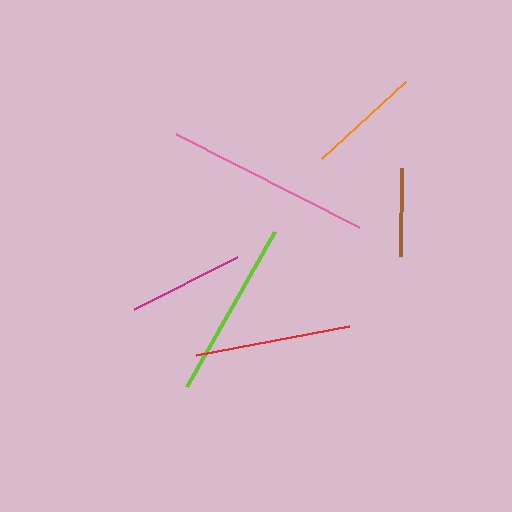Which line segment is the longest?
The pink line is the longest at approximately 206 pixels.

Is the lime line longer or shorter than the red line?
The lime line is longer than the red line.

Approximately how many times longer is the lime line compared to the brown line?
The lime line is approximately 2.0 times the length of the brown line.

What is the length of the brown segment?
The brown segment is approximately 88 pixels long.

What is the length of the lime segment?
The lime segment is approximately 178 pixels long.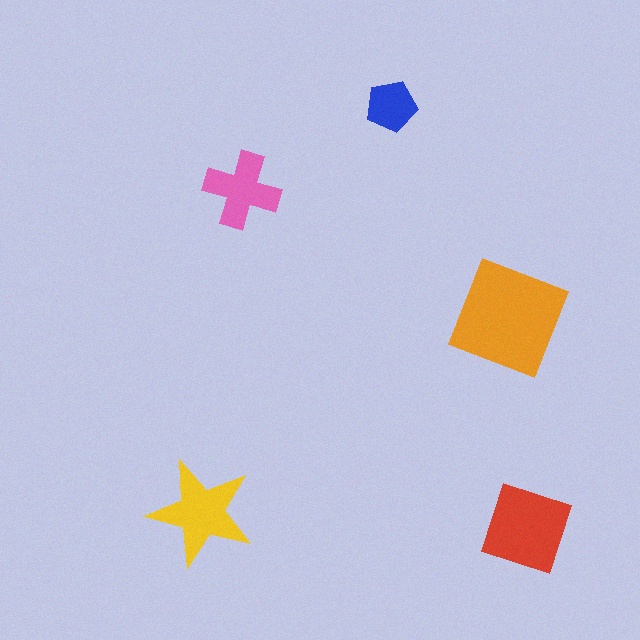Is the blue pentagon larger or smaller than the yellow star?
Smaller.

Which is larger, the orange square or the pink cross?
The orange square.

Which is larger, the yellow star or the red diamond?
The red diamond.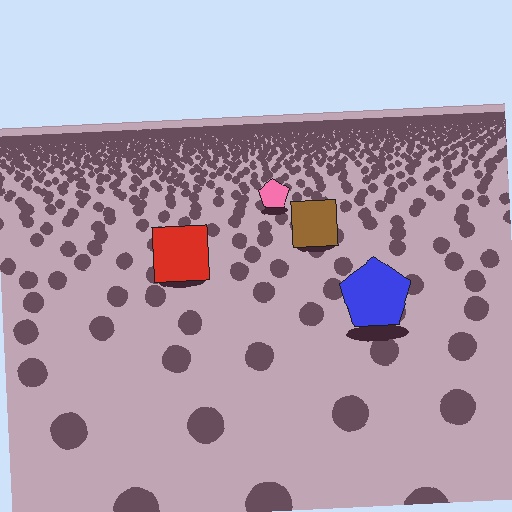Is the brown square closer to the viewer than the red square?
No. The red square is closer — you can tell from the texture gradient: the ground texture is coarser near it.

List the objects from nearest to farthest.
From nearest to farthest: the blue pentagon, the red square, the brown square, the pink pentagon.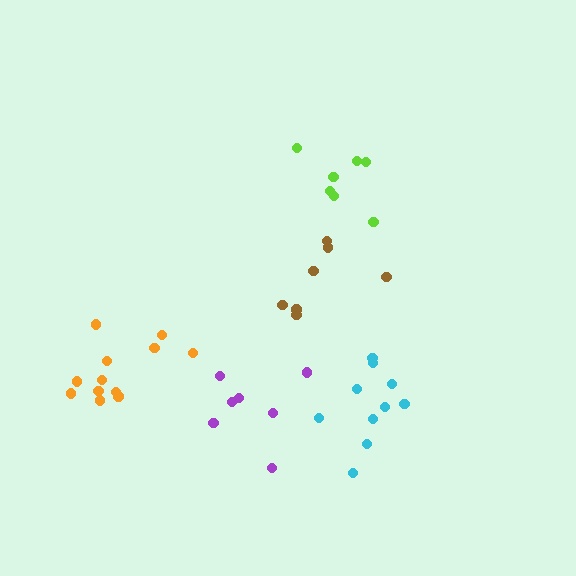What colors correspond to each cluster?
The clusters are colored: cyan, brown, orange, lime, purple.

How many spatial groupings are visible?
There are 5 spatial groupings.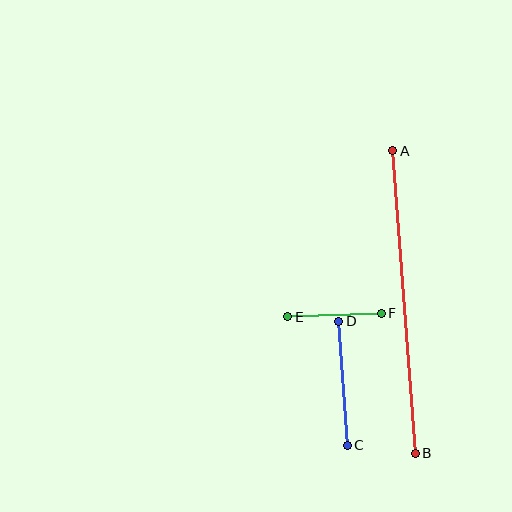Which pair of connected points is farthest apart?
Points A and B are farthest apart.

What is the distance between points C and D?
The distance is approximately 124 pixels.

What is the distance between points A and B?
The distance is approximately 304 pixels.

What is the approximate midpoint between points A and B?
The midpoint is at approximately (404, 302) pixels.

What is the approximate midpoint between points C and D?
The midpoint is at approximately (343, 383) pixels.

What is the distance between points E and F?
The distance is approximately 93 pixels.